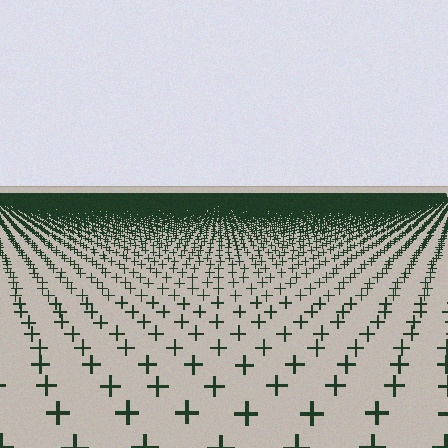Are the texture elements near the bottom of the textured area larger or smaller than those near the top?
Larger. Near the bottom, elements are closer to the viewer and appear at a bigger on-screen size.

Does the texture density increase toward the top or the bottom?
Density increases toward the top.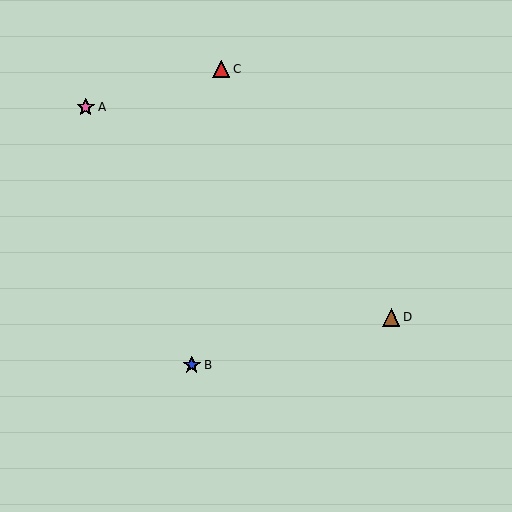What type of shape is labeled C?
Shape C is a red triangle.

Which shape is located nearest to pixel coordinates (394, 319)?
The brown triangle (labeled D) at (391, 317) is nearest to that location.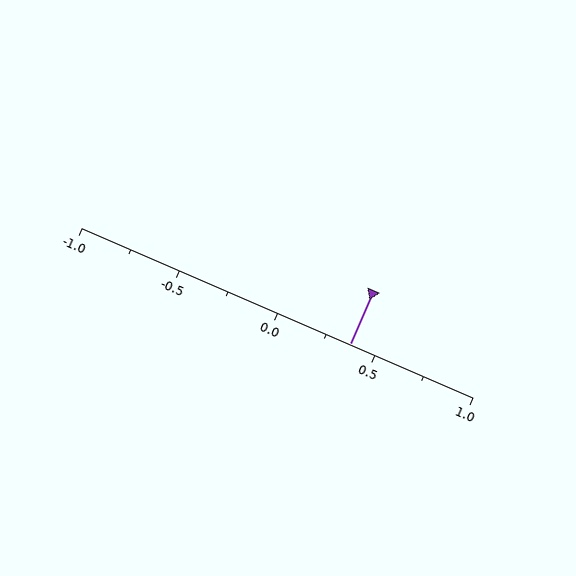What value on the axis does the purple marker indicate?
The marker indicates approximately 0.38.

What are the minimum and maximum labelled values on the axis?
The axis runs from -1.0 to 1.0.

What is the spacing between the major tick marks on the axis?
The major ticks are spaced 0.5 apart.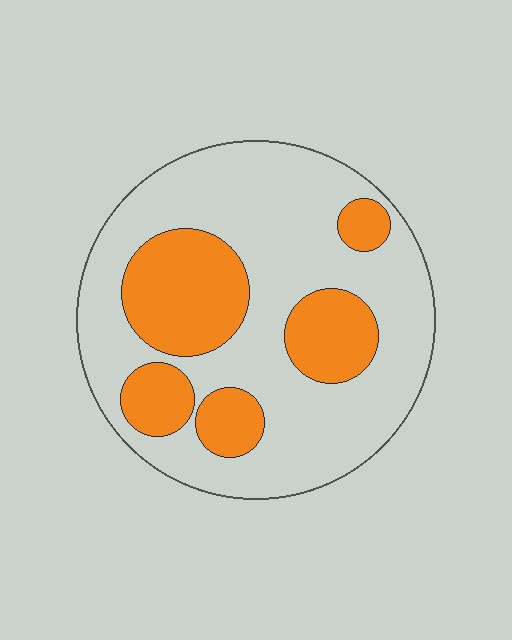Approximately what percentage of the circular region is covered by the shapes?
Approximately 30%.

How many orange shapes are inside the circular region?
5.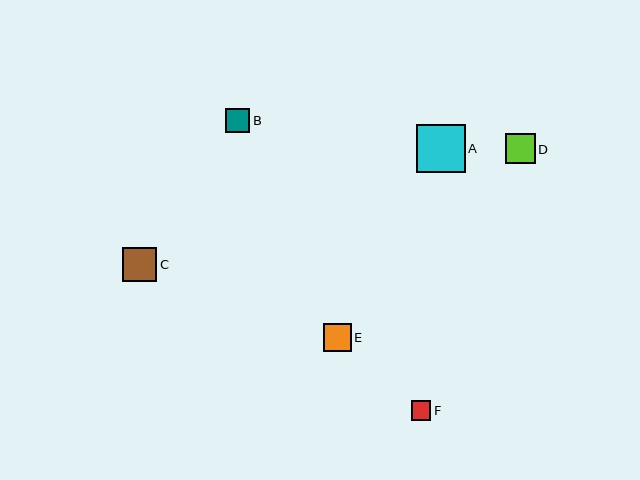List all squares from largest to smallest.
From largest to smallest: A, C, D, E, B, F.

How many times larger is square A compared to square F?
Square A is approximately 2.5 times the size of square F.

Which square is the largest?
Square A is the largest with a size of approximately 48 pixels.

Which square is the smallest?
Square F is the smallest with a size of approximately 19 pixels.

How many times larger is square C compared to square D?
Square C is approximately 1.2 times the size of square D.